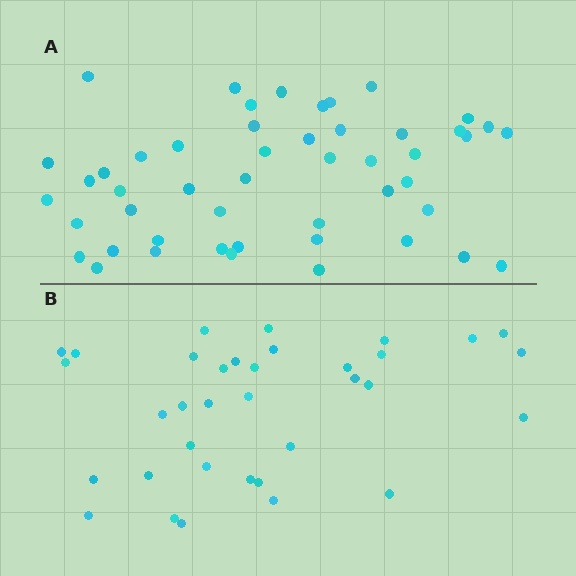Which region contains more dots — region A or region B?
Region A (the top region) has more dots.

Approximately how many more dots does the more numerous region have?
Region A has approximately 15 more dots than region B.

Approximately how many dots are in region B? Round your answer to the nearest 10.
About 40 dots. (The exact count is 35, which rounds to 40.)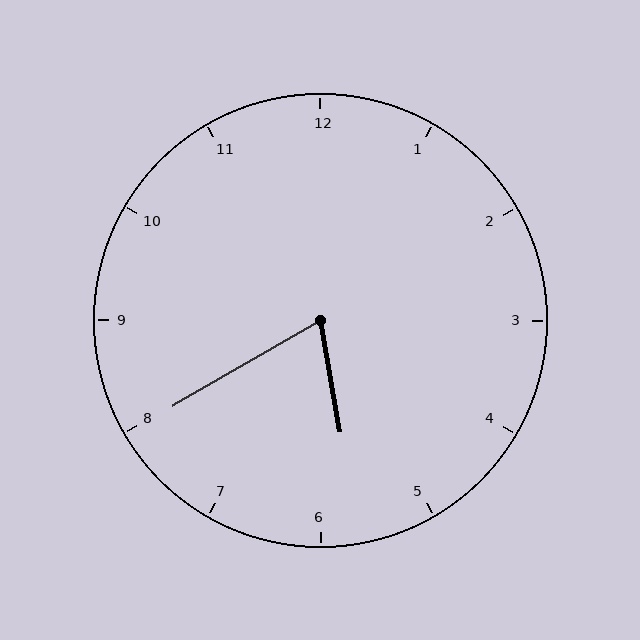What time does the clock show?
5:40.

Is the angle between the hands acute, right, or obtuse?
It is acute.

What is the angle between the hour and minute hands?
Approximately 70 degrees.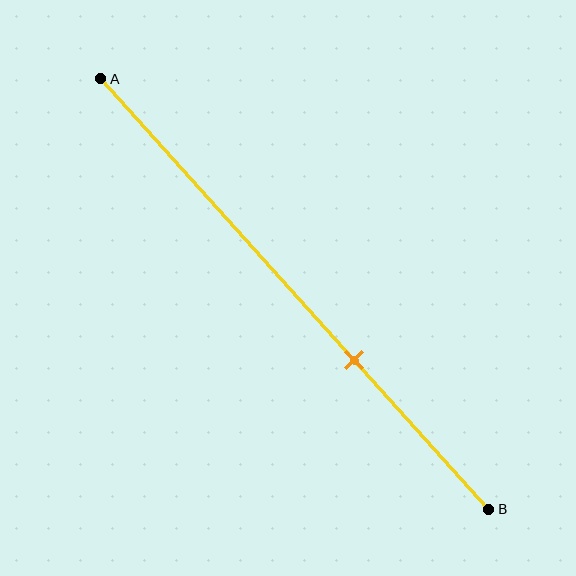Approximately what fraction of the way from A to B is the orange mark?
The orange mark is approximately 65% of the way from A to B.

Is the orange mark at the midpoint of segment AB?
No, the mark is at about 65% from A, not at the 50% midpoint.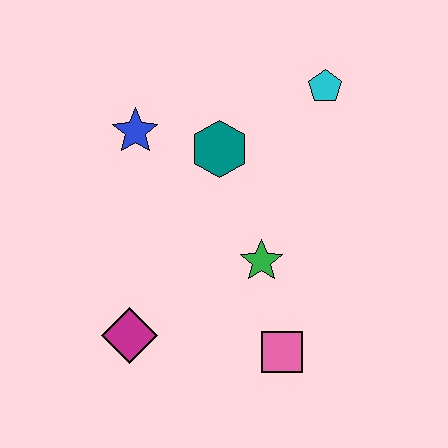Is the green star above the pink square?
Yes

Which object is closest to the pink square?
The green star is closest to the pink square.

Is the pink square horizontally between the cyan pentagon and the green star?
Yes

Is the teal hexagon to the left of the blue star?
No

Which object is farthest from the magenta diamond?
The cyan pentagon is farthest from the magenta diamond.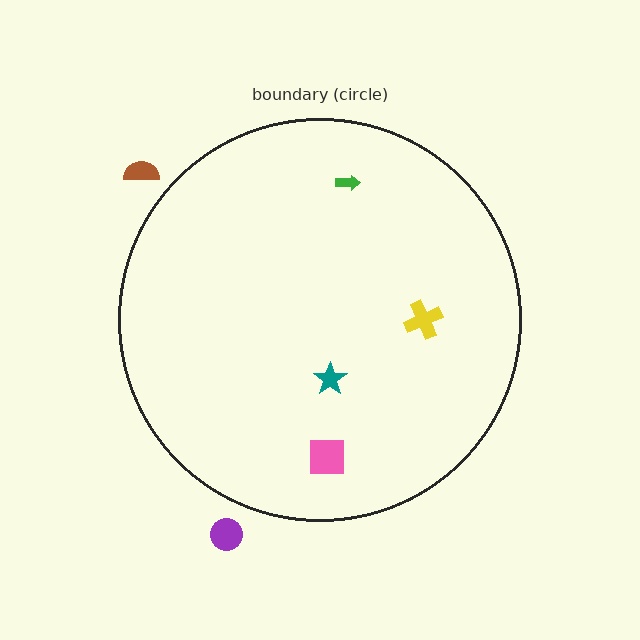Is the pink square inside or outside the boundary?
Inside.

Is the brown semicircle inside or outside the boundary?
Outside.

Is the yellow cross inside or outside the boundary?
Inside.